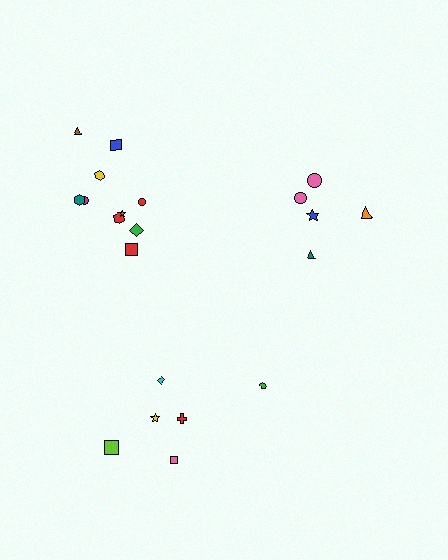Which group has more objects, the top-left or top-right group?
The top-left group.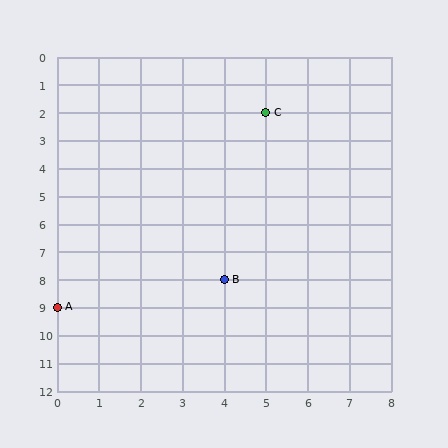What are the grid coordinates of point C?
Point C is at grid coordinates (5, 2).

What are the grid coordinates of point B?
Point B is at grid coordinates (4, 8).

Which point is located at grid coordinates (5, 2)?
Point C is at (5, 2).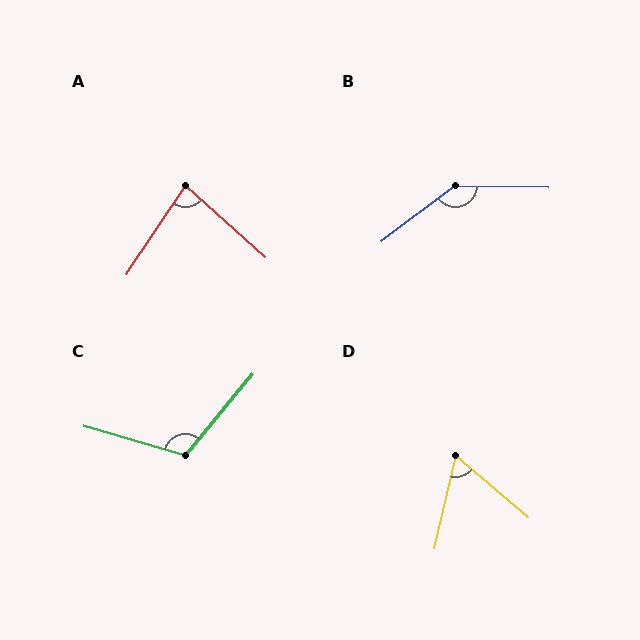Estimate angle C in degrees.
Approximately 114 degrees.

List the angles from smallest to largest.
D (63°), A (82°), C (114°), B (142°).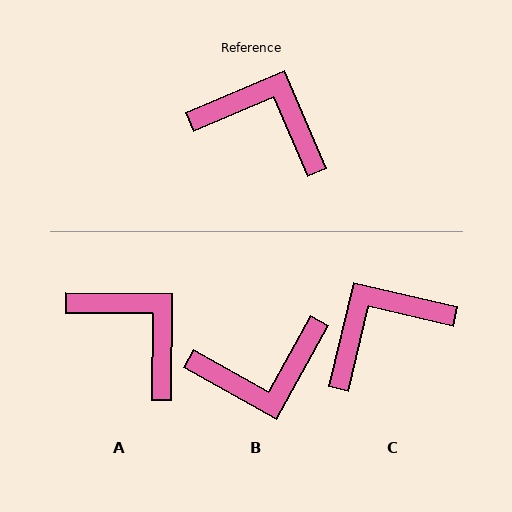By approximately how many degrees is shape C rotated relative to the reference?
Approximately 54 degrees counter-clockwise.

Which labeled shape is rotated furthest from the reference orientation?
B, about 142 degrees away.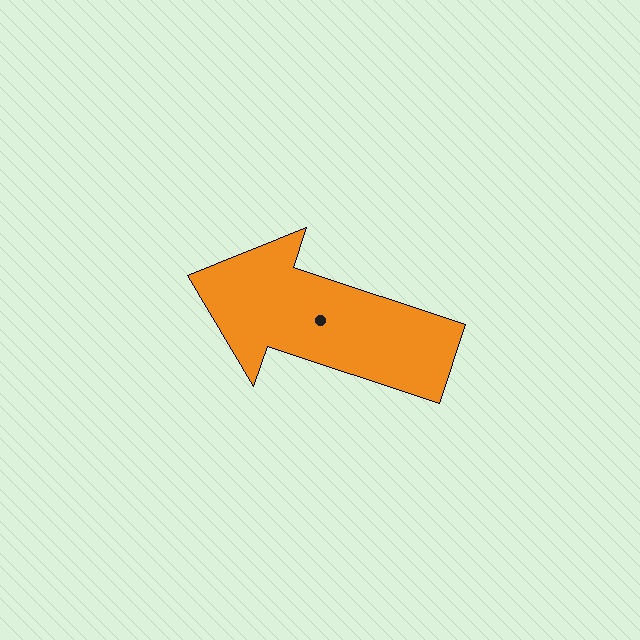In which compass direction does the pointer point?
West.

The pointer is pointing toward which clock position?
Roughly 10 o'clock.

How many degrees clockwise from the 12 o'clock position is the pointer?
Approximately 288 degrees.